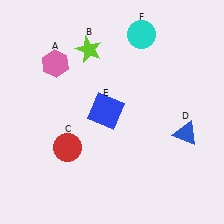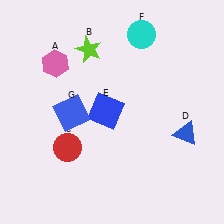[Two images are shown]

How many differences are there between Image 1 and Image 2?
There is 1 difference between the two images.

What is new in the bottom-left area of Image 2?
A blue square (G) was added in the bottom-left area of Image 2.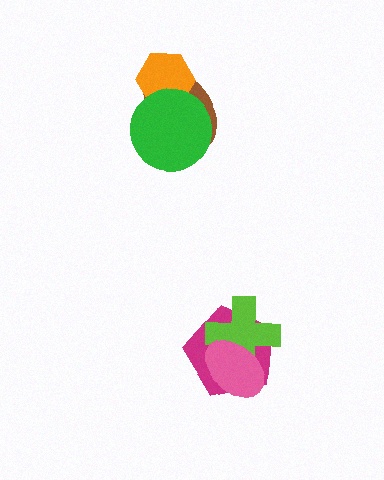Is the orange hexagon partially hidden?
Yes, it is partially covered by another shape.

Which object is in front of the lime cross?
The pink ellipse is in front of the lime cross.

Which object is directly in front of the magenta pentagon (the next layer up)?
The lime cross is directly in front of the magenta pentagon.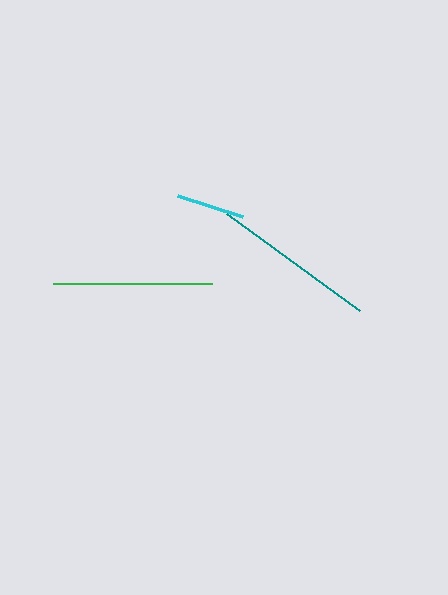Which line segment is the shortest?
The cyan line is the shortest at approximately 68 pixels.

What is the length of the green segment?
The green segment is approximately 159 pixels long.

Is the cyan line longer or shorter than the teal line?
The teal line is longer than the cyan line.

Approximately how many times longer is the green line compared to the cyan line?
The green line is approximately 2.3 times the length of the cyan line.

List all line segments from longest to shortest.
From longest to shortest: teal, green, cyan.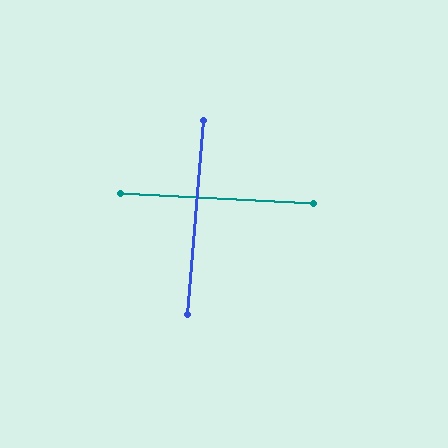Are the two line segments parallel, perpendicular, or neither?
Perpendicular — they meet at approximately 88°.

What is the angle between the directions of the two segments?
Approximately 88 degrees.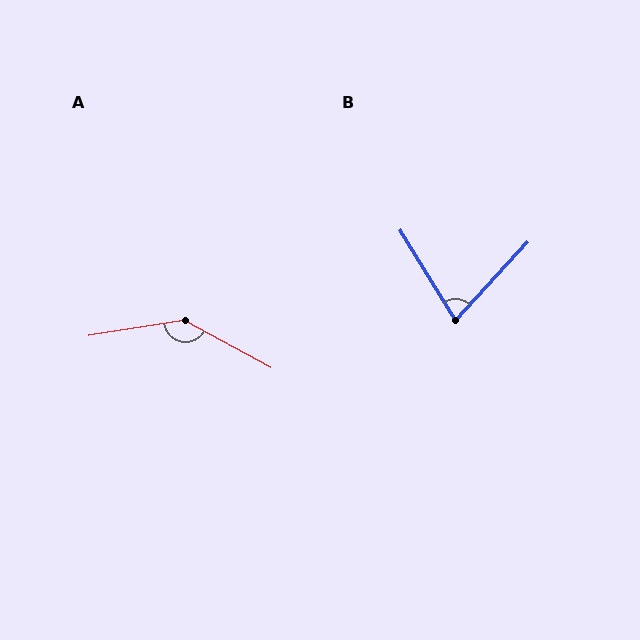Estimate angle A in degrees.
Approximately 143 degrees.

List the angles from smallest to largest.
B (74°), A (143°).